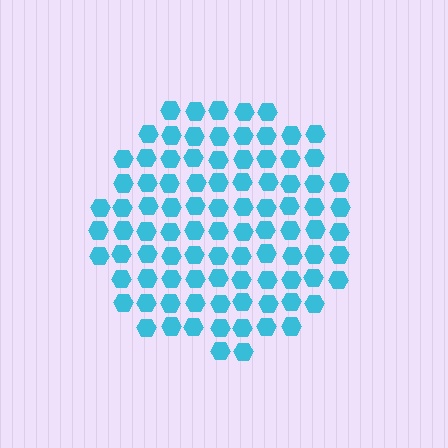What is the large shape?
The large shape is a circle.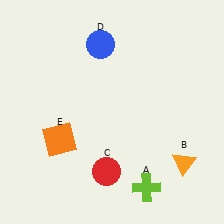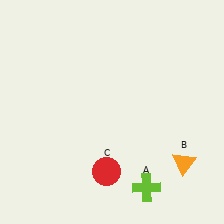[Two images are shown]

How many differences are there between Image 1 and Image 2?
There are 2 differences between the two images.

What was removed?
The blue circle (D), the orange square (E) were removed in Image 2.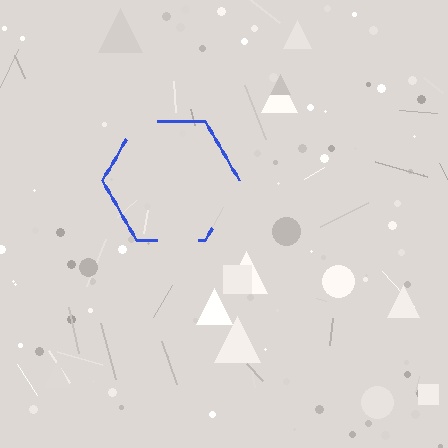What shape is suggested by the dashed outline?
The dashed outline suggests a hexagon.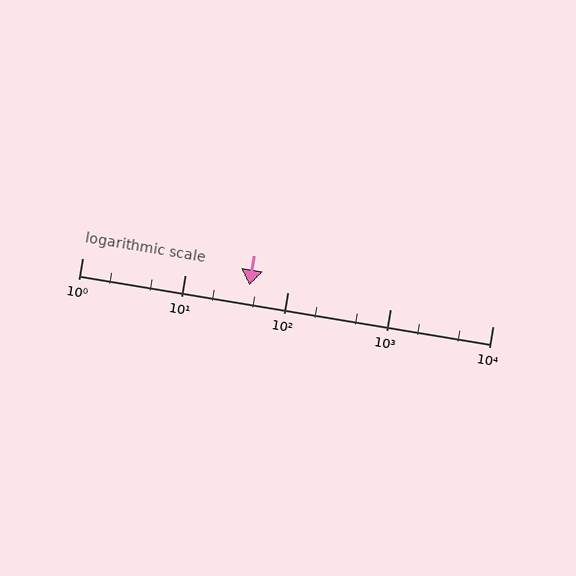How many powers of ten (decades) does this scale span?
The scale spans 4 decades, from 1 to 10000.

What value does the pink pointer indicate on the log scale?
The pointer indicates approximately 43.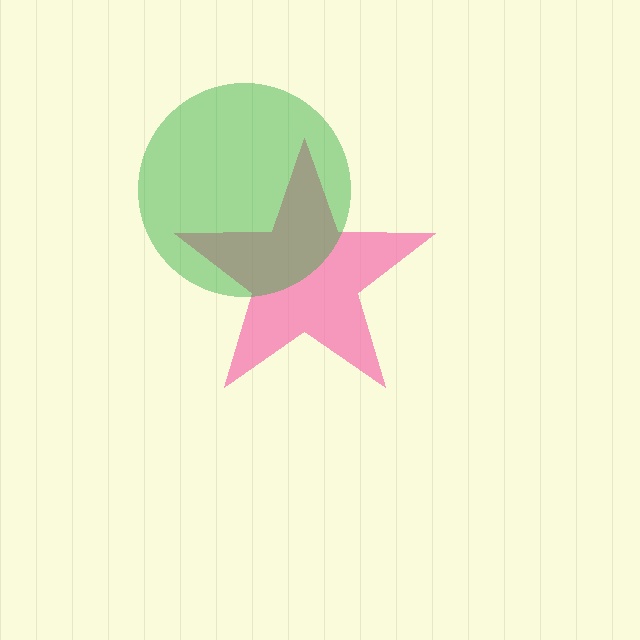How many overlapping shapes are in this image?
There are 2 overlapping shapes in the image.